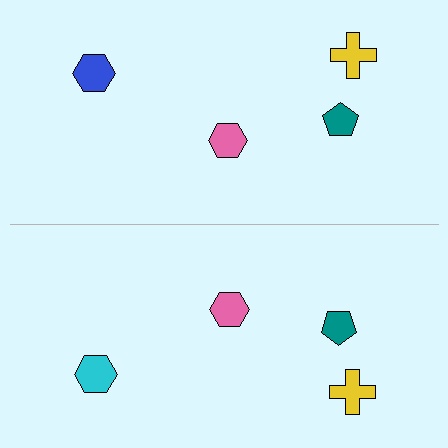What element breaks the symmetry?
The cyan hexagon on the bottom side breaks the symmetry — its mirror counterpart is blue.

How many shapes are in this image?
There are 8 shapes in this image.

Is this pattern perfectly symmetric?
No, the pattern is not perfectly symmetric. The cyan hexagon on the bottom side breaks the symmetry — its mirror counterpart is blue.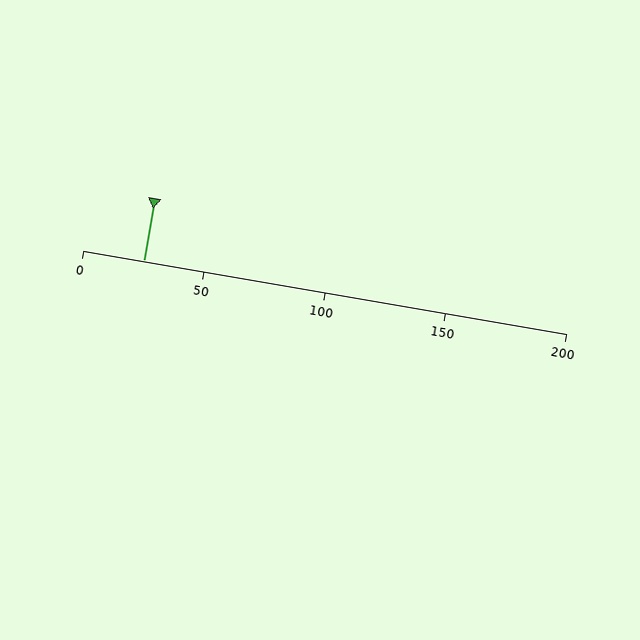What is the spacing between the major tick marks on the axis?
The major ticks are spaced 50 apart.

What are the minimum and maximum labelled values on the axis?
The axis runs from 0 to 200.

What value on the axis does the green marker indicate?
The marker indicates approximately 25.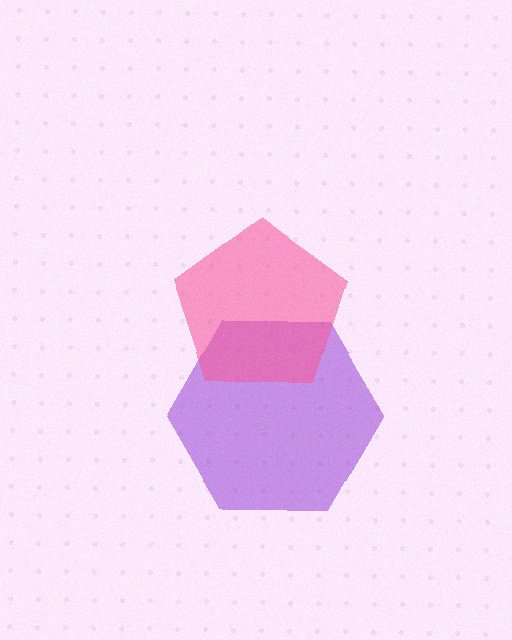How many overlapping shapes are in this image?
There are 2 overlapping shapes in the image.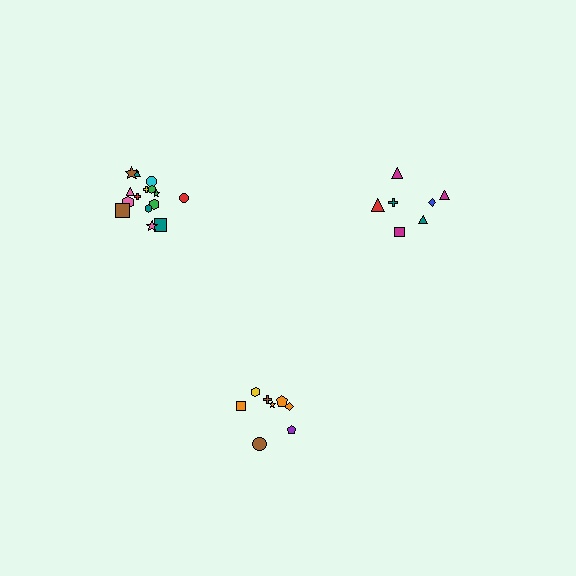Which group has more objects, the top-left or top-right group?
The top-left group.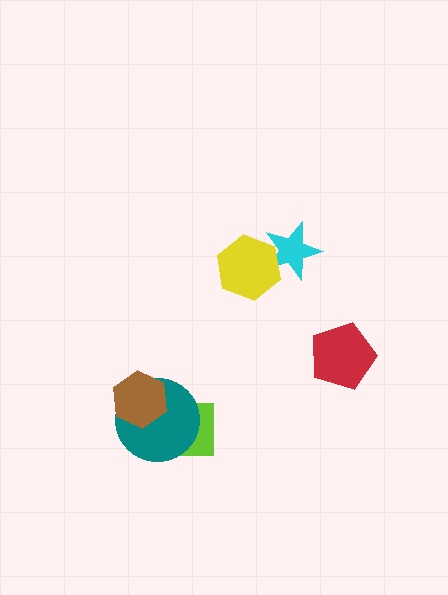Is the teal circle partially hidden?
Yes, it is partially covered by another shape.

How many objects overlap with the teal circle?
2 objects overlap with the teal circle.